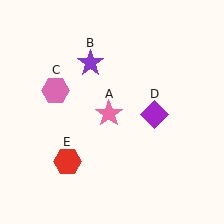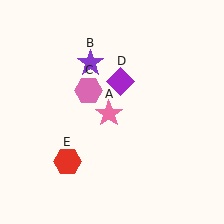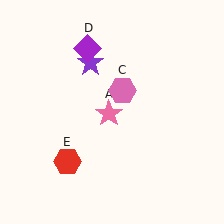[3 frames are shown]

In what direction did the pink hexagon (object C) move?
The pink hexagon (object C) moved right.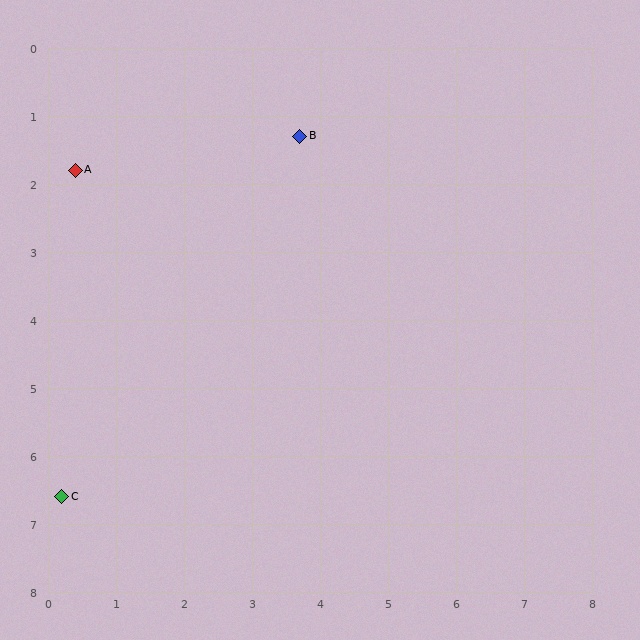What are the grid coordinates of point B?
Point B is at approximately (3.7, 1.3).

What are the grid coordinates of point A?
Point A is at approximately (0.4, 1.8).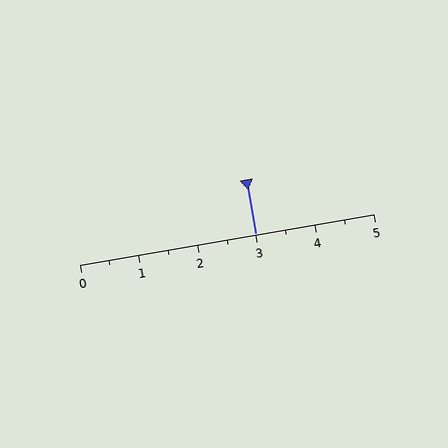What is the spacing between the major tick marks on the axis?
The major ticks are spaced 1 apart.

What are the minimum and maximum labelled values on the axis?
The axis runs from 0 to 5.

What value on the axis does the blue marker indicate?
The marker indicates approximately 3.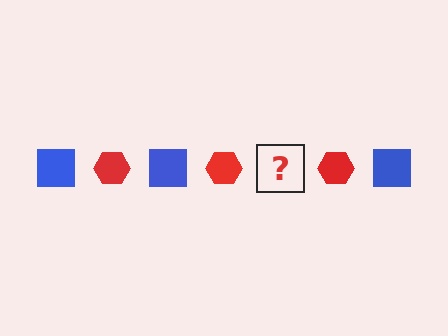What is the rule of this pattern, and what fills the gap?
The rule is that the pattern alternates between blue square and red hexagon. The gap should be filled with a blue square.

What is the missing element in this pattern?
The missing element is a blue square.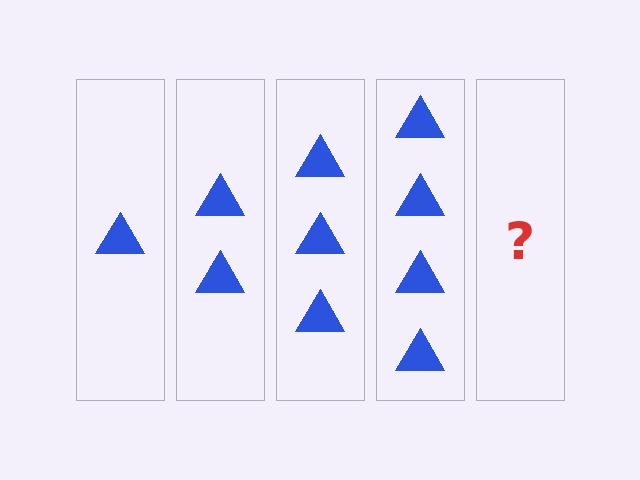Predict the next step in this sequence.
The next step is 5 triangles.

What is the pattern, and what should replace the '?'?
The pattern is that each step adds one more triangle. The '?' should be 5 triangles.